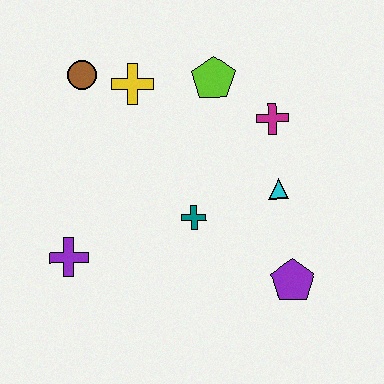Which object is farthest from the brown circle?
The purple pentagon is farthest from the brown circle.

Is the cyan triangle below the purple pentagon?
No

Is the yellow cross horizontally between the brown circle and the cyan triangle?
Yes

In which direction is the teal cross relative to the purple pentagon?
The teal cross is to the left of the purple pentagon.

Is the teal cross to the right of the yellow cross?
Yes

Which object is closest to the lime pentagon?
The magenta cross is closest to the lime pentagon.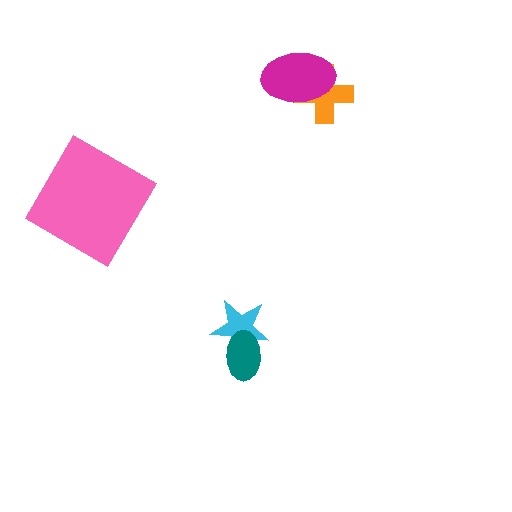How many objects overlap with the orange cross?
1 object overlaps with the orange cross.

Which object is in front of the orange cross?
The magenta ellipse is in front of the orange cross.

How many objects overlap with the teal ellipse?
1 object overlaps with the teal ellipse.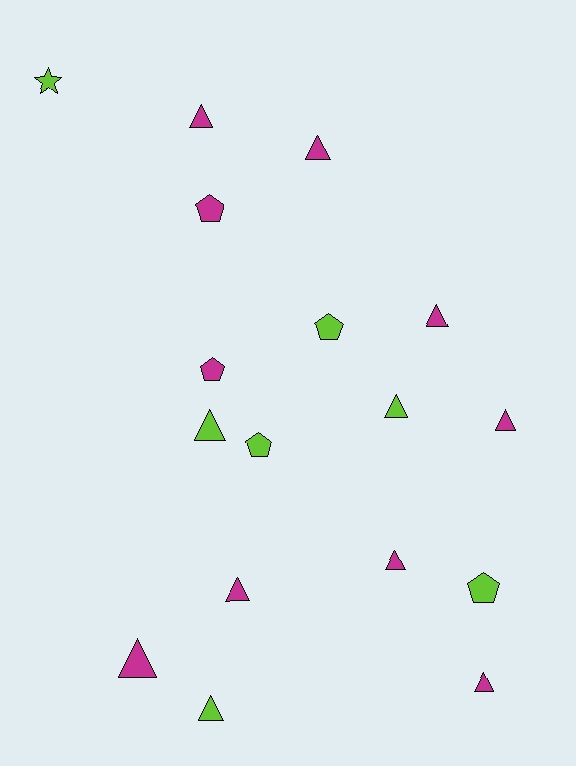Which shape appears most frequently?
Triangle, with 11 objects.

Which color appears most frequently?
Magenta, with 10 objects.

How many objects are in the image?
There are 17 objects.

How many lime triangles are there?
There are 3 lime triangles.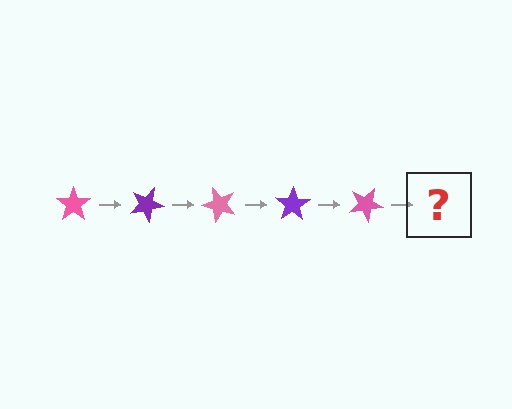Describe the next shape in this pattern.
It should be a purple star, rotated 125 degrees from the start.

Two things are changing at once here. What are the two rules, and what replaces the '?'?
The two rules are that it rotates 25 degrees each step and the color cycles through pink and purple. The '?' should be a purple star, rotated 125 degrees from the start.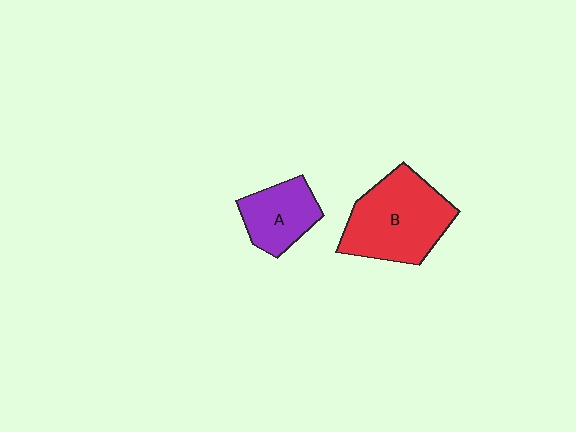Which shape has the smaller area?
Shape A (purple).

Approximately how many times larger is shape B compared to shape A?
Approximately 1.7 times.